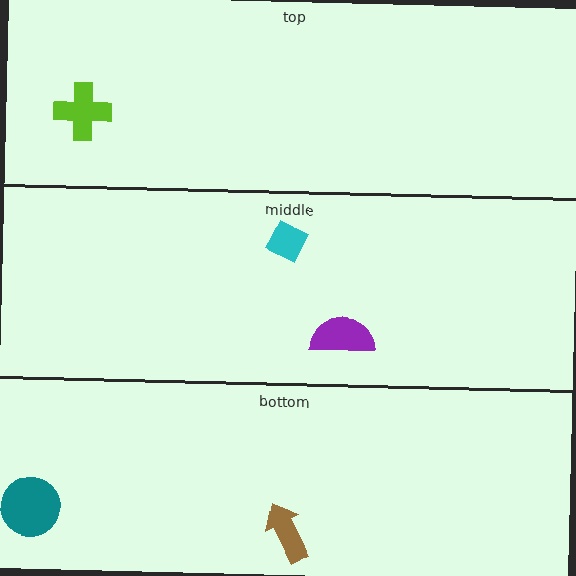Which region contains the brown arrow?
The bottom region.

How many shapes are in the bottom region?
2.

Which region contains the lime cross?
The top region.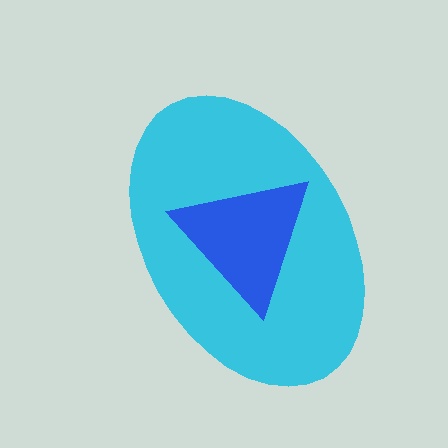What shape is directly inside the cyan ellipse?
The blue triangle.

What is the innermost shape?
The blue triangle.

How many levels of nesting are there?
2.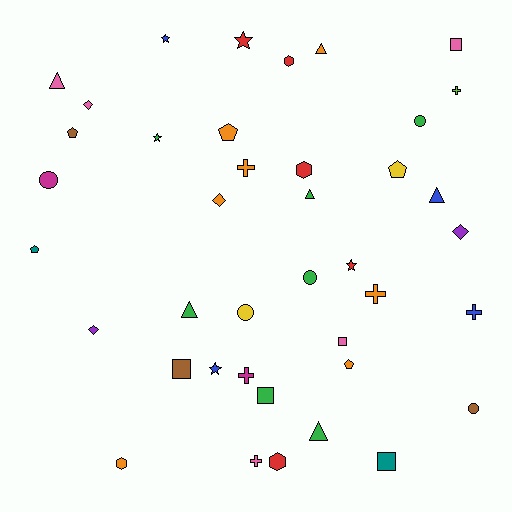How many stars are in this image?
There are 5 stars.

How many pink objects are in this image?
There are 5 pink objects.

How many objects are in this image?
There are 40 objects.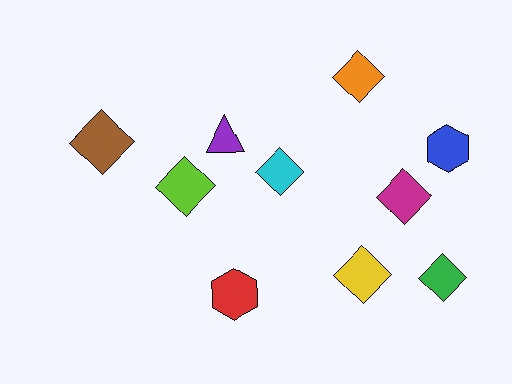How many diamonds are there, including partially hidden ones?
There are 7 diamonds.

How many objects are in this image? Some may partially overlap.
There are 10 objects.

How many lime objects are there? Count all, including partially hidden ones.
There is 1 lime object.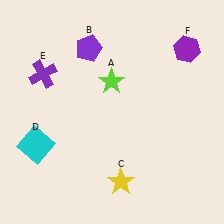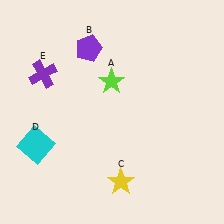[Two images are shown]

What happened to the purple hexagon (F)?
The purple hexagon (F) was removed in Image 2. It was in the top-right area of Image 1.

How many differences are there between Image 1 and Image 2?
There is 1 difference between the two images.